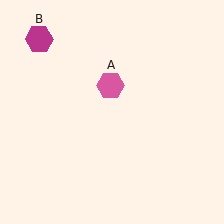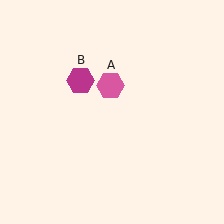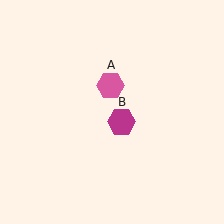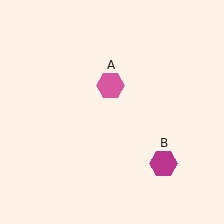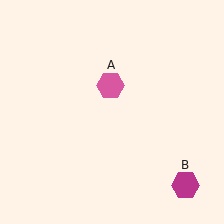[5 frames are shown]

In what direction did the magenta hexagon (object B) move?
The magenta hexagon (object B) moved down and to the right.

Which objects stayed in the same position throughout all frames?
Pink hexagon (object A) remained stationary.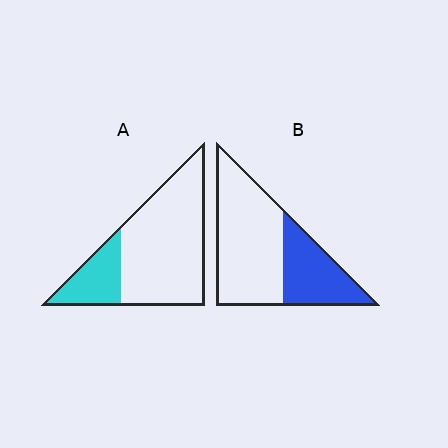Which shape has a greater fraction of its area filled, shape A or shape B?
Shape B.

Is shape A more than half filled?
No.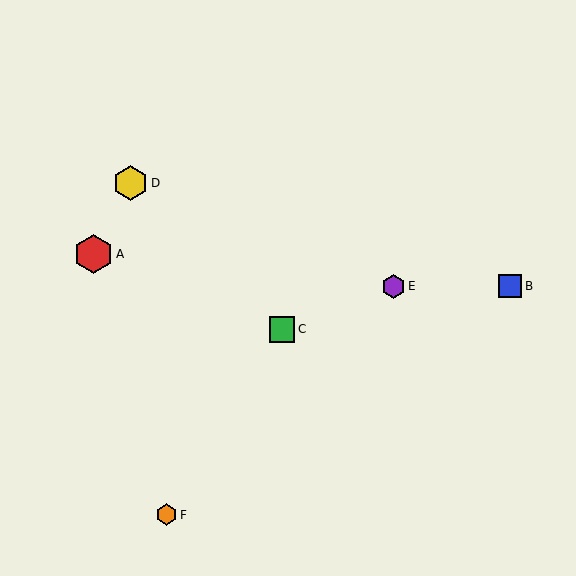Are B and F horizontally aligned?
No, B is at y≈286 and F is at y≈515.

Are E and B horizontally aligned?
Yes, both are at y≈286.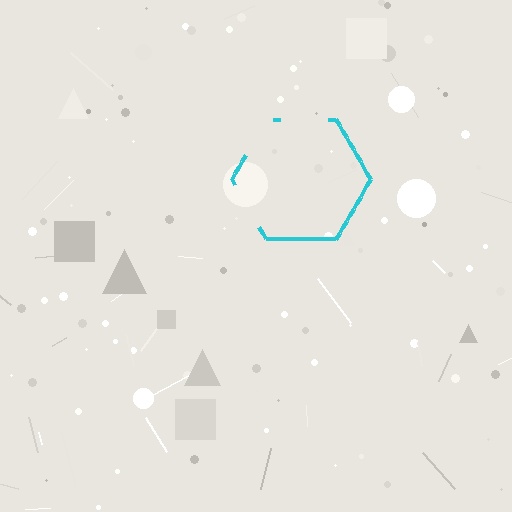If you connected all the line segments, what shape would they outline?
They would outline a hexagon.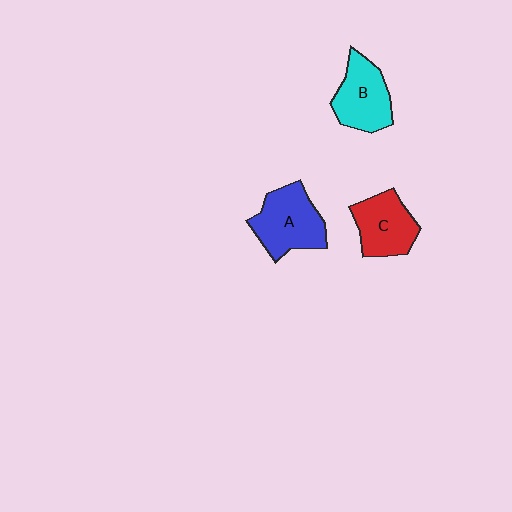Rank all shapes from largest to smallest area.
From largest to smallest: A (blue), B (cyan), C (red).